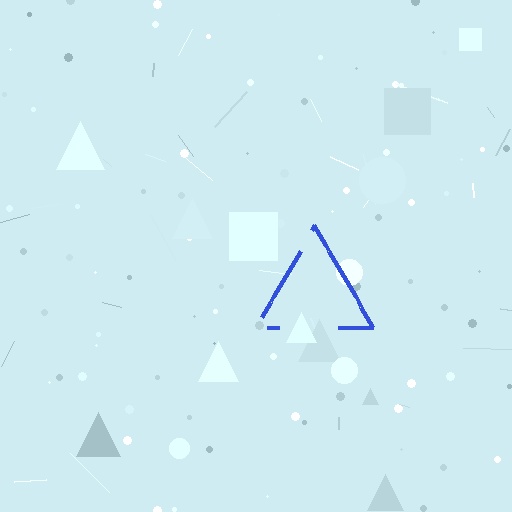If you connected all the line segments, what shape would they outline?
They would outline a triangle.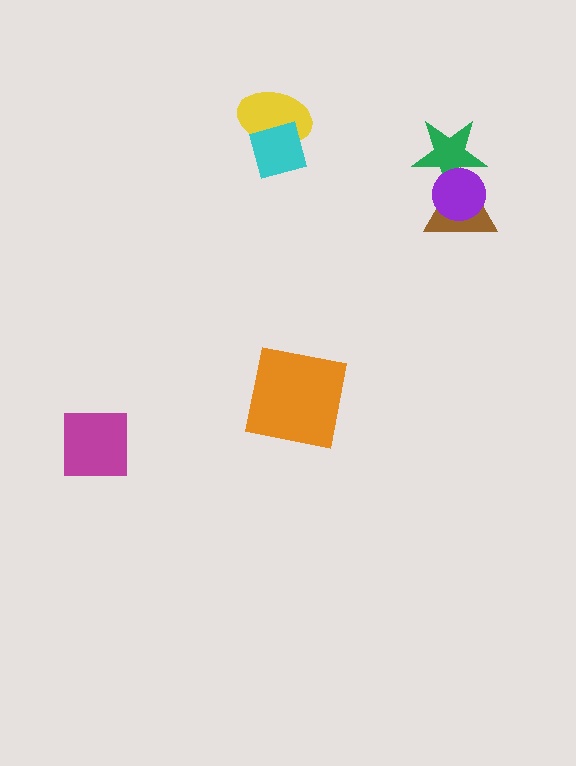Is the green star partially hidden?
Yes, it is partially covered by another shape.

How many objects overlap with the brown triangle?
2 objects overlap with the brown triangle.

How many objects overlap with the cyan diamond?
1 object overlaps with the cyan diamond.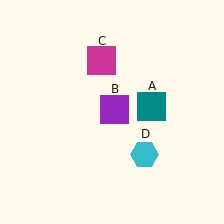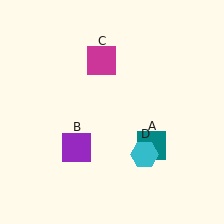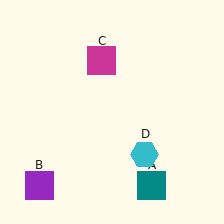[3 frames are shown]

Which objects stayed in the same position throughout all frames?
Magenta square (object C) and cyan hexagon (object D) remained stationary.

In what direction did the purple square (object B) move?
The purple square (object B) moved down and to the left.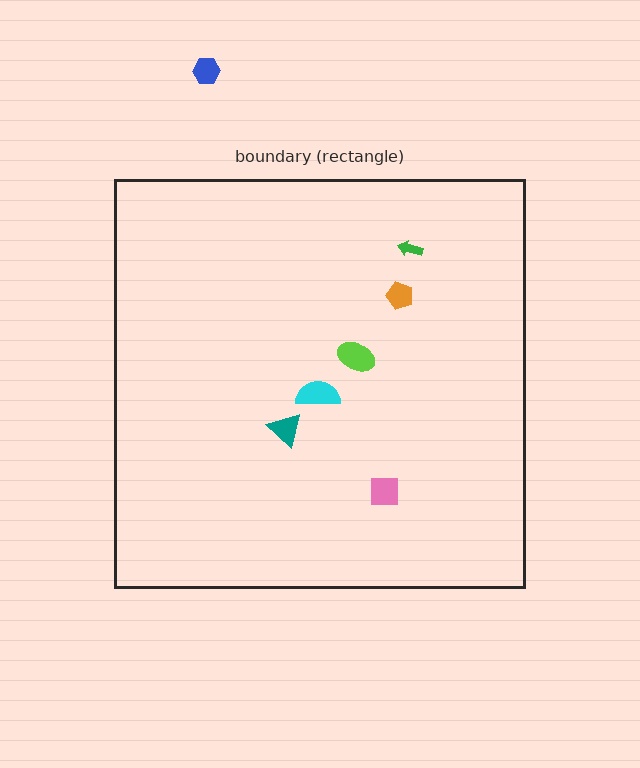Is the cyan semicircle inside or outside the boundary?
Inside.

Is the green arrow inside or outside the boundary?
Inside.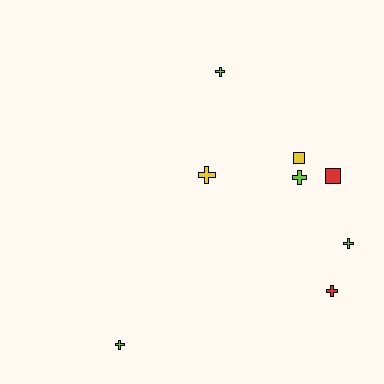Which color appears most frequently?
Lime, with 4 objects.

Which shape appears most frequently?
Cross, with 6 objects.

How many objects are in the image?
There are 8 objects.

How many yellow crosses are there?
There is 1 yellow cross.